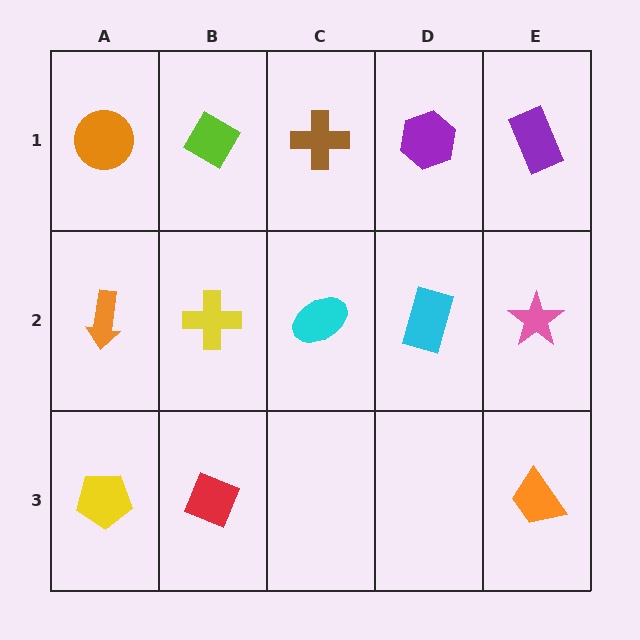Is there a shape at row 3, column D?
No, that cell is empty.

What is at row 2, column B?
A yellow cross.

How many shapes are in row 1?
5 shapes.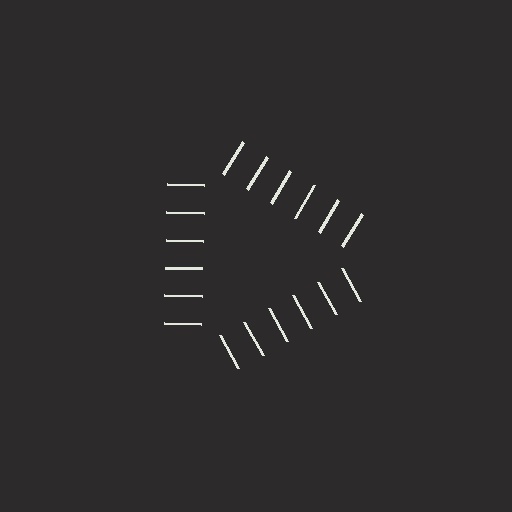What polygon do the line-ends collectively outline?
An illusory triangle — the line segments terminate on its edges but no continuous stroke is drawn.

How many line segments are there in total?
18 — 6 along each of the 3 edges.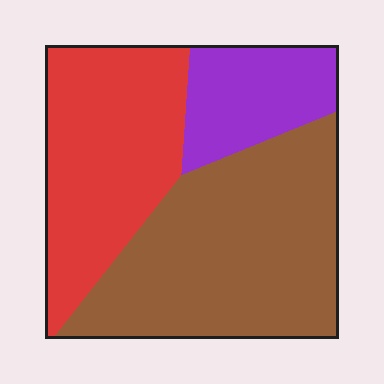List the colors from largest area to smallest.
From largest to smallest: brown, red, purple.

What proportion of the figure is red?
Red covers about 35% of the figure.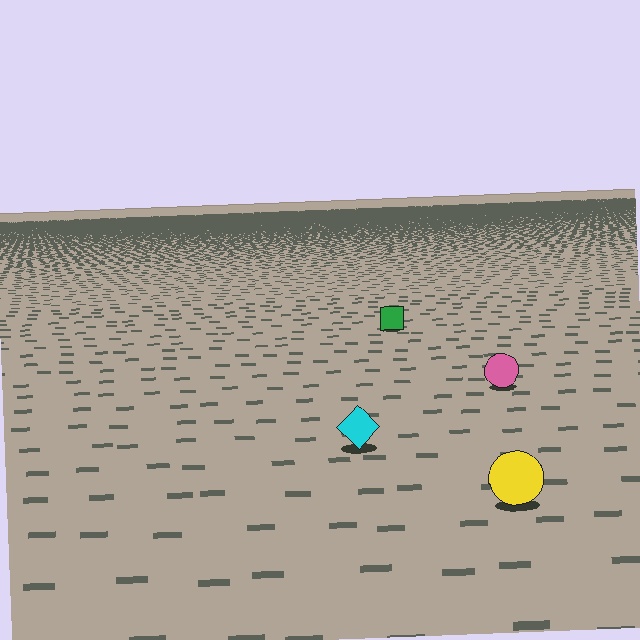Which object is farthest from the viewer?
The green square is farthest from the viewer. It appears smaller and the ground texture around it is denser.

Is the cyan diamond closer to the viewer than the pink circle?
Yes. The cyan diamond is closer — you can tell from the texture gradient: the ground texture is coarser near it.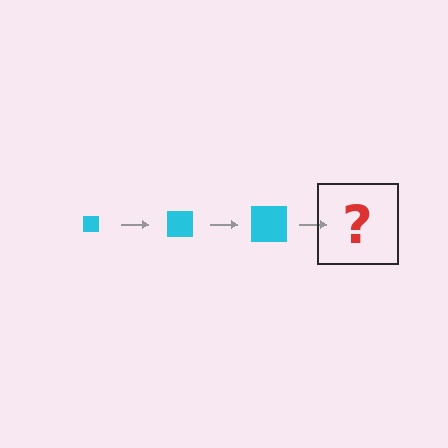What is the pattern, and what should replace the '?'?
The pattern is that the square gets progressively larger each step. The '?' should be a cyan square, larger than the previous one.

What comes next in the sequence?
The next element should be a cyan square, larger than the previous one.